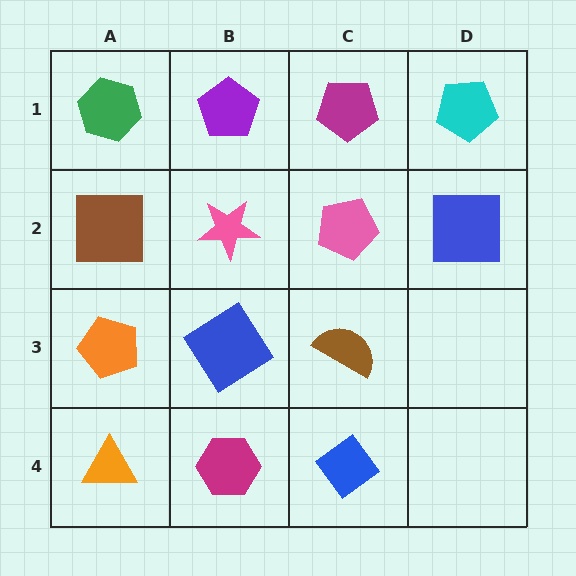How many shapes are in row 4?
3 shapes.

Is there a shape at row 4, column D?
No, that cell is empty.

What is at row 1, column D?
A cyan pentagon.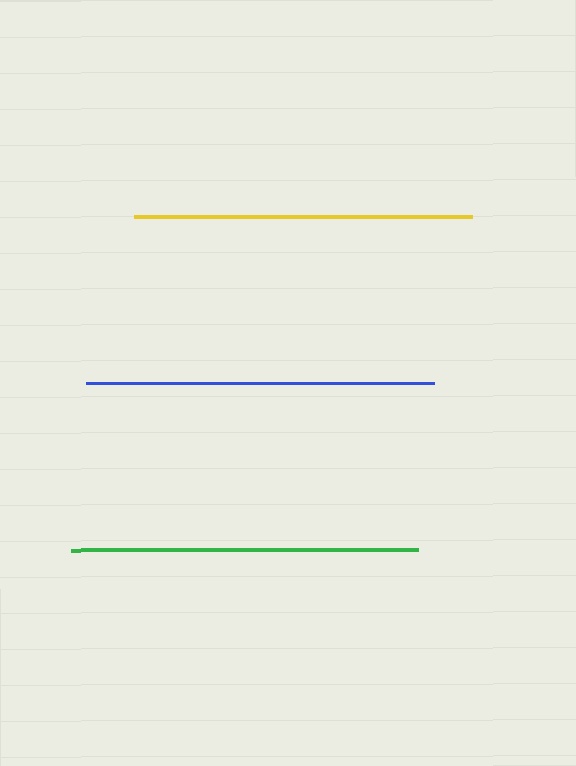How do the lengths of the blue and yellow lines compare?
The blue and yellow lines are approximately the same length.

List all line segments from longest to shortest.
From longest to shortest: blue, green, yellow.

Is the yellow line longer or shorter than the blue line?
The blue line is longer than the yellow line.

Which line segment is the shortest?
The yellow line is the shortest at approximately 338 pixels.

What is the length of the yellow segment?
The yellow segment is approximately 338 pixels long.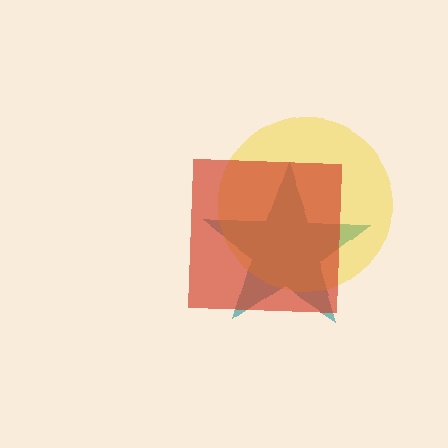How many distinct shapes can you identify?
There are 3 distinct shapes: a teal star, a yellow circle, a red square.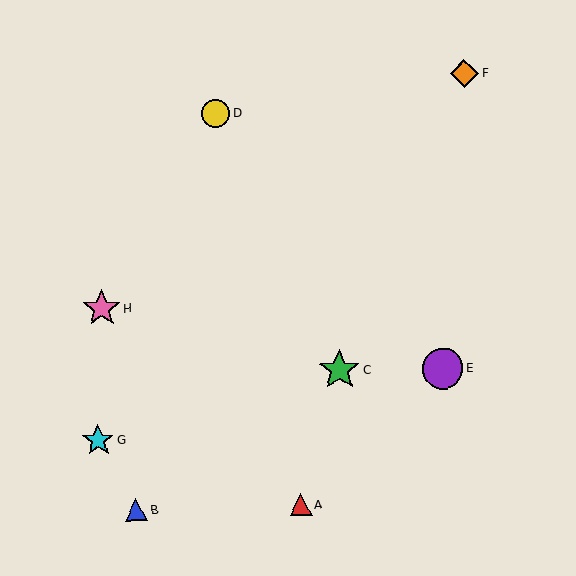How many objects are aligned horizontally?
2 objects (C, E) are aligned horizontally.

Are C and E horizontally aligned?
Yes, both are at y≈370.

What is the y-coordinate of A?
Object A is at y≈505.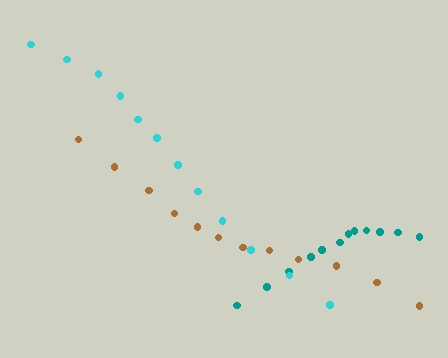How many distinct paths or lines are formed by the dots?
There are 3 distinct paths.